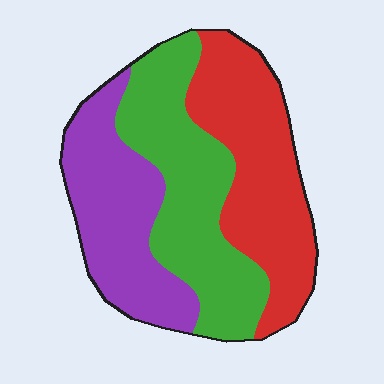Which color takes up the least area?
Purple, at roughly 30%.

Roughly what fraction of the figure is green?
Green takes up between a quarter and a half of the figure.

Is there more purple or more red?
Red.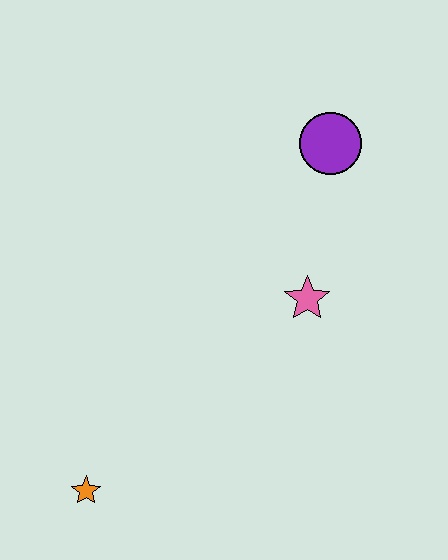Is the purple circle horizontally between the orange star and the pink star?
No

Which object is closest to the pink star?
The purple circle is closest to the pink star.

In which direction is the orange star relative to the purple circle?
The orange star is below the purple circle.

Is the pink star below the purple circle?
Yes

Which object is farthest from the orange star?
The purple circle is farthest from the orange star.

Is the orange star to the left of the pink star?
Yes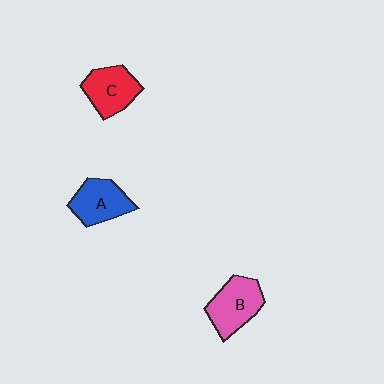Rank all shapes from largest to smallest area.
From largest to smallest: B (pink), C (red), A (blue).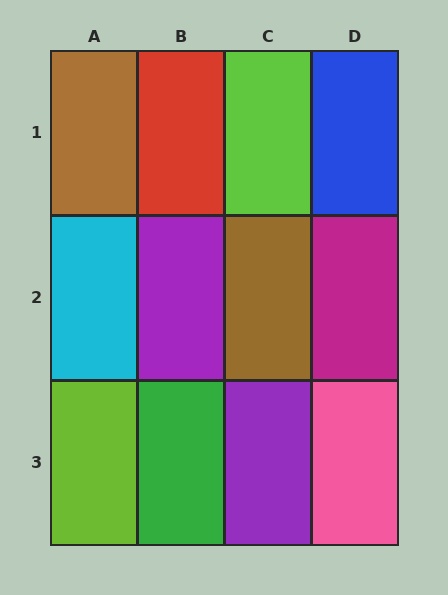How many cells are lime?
2 cells are lime.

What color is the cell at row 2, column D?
Magenta.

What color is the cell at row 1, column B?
Red.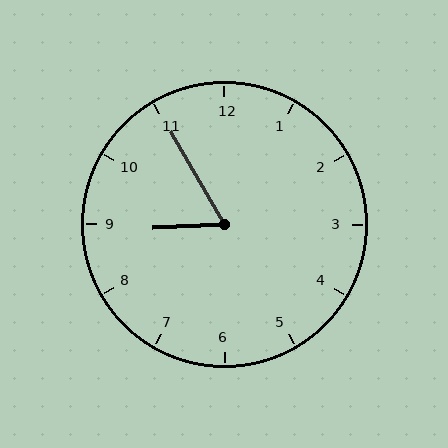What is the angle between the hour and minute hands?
Approximately 62 degrees.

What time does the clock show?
8:55.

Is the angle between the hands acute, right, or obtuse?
It is acute.